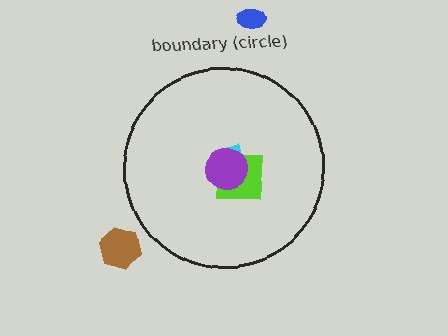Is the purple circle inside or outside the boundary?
Inside.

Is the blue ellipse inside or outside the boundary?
Outside.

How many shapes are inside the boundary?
3 inside, 2 outside.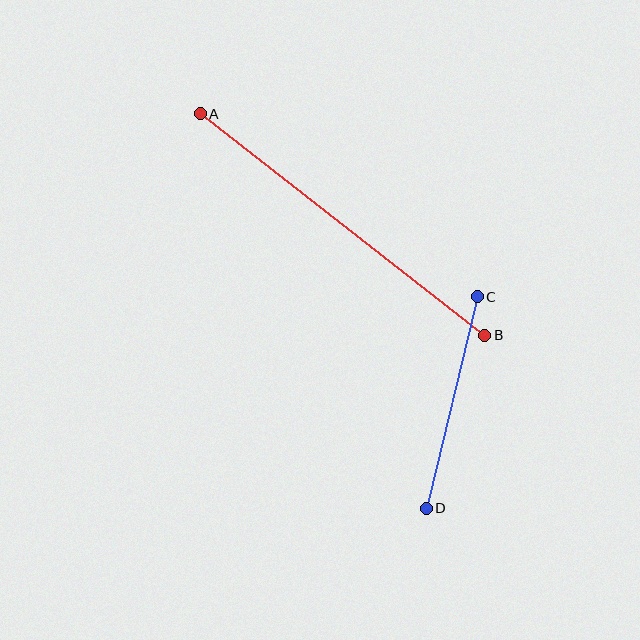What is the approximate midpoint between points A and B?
The midpoint is at approximately (342, 225) pixels.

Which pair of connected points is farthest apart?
Points A and B are farthest apart.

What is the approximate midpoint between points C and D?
The midpoint is at approximately (452, 402) pixels.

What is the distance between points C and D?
The distance is approximately 217 pixels.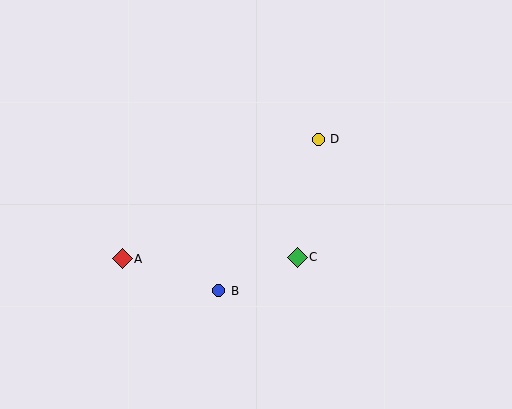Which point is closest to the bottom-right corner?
Point C is closest to the bottom-right corner.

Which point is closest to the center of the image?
Point C at (297, 258) is closest to the center.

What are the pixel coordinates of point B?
Point B is at (219, 291).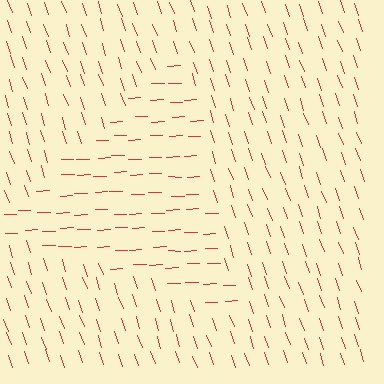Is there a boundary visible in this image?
Yes, there is a texture boundary formed by a change in line orientation.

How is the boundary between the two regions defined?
The boundary is defined purely by a change in line orientation (approximately 73 degrees difference). All lines are the same color and thickness.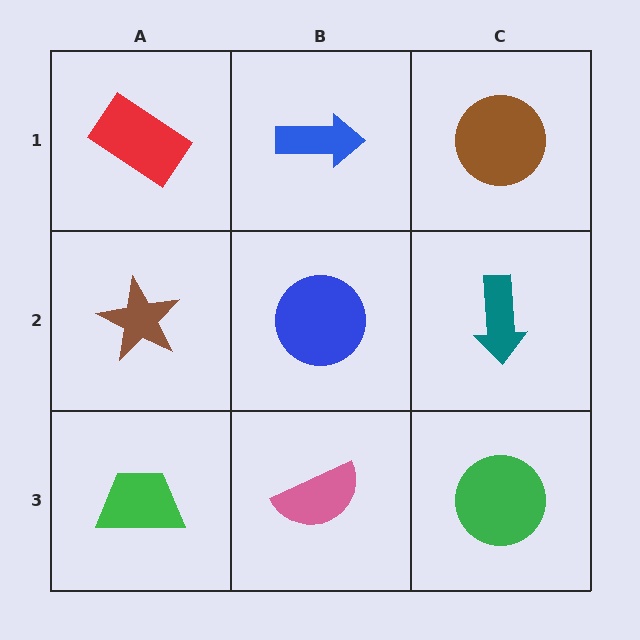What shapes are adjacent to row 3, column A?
A brown star (row 2, column A), a pink semicircle (row 3, column B).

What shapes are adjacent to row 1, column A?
A brown star (row 2, column A), a blue arrow (row 1, column B).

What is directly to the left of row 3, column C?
A pink semicircle.